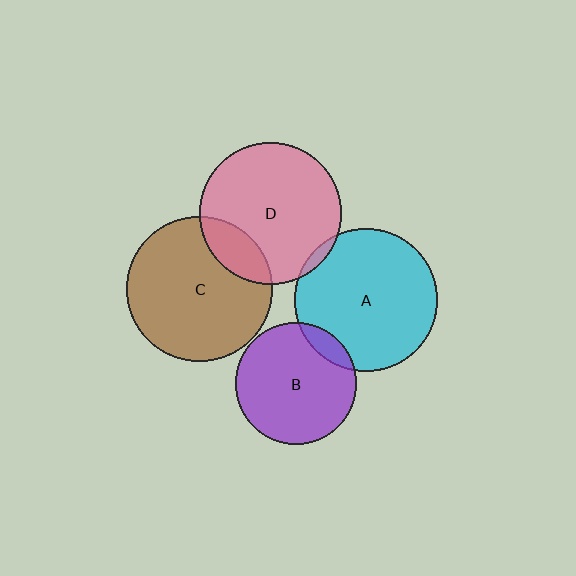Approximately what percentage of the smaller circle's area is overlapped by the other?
Approximately 10%.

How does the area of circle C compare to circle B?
Approximately 1.4 times.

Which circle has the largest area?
Circle C (brown).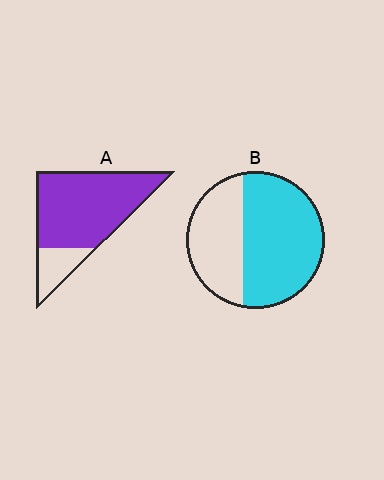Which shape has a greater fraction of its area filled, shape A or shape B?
Shape A.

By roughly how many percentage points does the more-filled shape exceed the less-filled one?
By roughly 20 percentage points (A over B).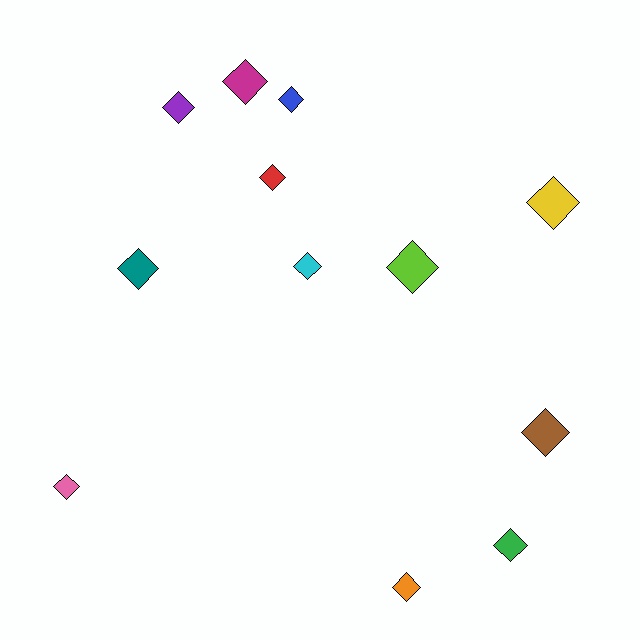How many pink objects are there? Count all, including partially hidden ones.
There is 1 pink object.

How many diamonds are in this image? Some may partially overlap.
There are 12 diamonds.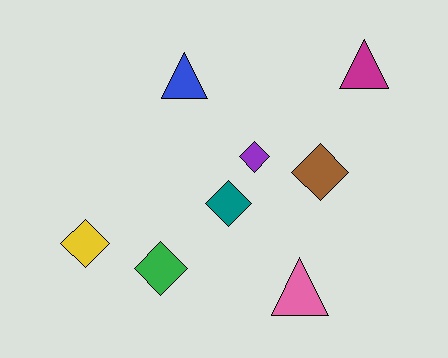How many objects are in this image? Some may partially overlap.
There are 8 objects.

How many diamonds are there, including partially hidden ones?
There are 5 diamonds.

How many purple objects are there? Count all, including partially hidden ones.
There is 1 purple object.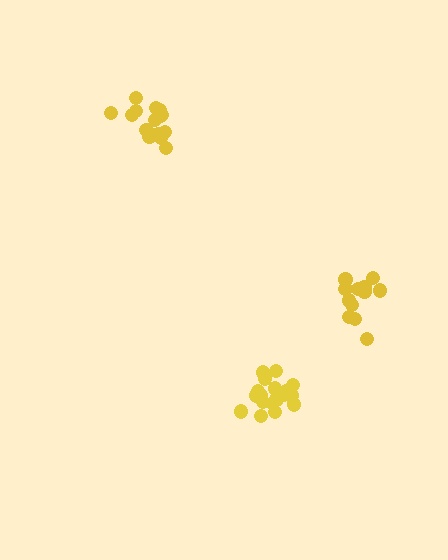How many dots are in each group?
Group 1: 18 dots, Group 2: 15 dots, Group 3: 12 dots (45 total).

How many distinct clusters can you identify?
There are 3 distinct clusters.